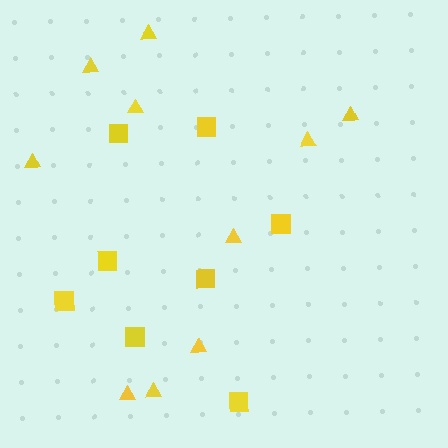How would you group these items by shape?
There are 2 groups: one group of squares (8) and one group of triangles (10).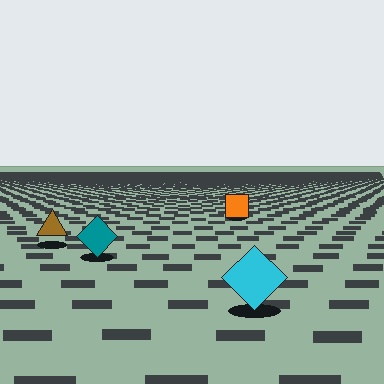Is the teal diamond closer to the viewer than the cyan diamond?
No. The cyan diamond is closer — you can tell from the texture gradient: the ground texture is coarser near it.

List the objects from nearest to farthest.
From nearest to farthest: the cyan diamond, the teal diamond, the brown triangle, the orange square.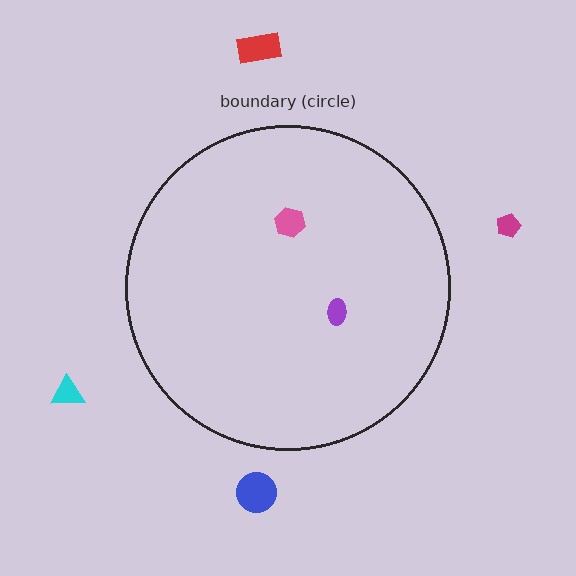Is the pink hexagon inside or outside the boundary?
Inside.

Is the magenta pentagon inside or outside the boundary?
Outside.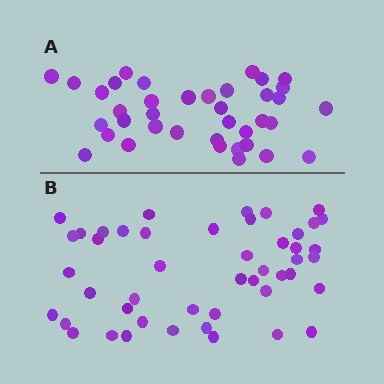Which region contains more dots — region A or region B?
Region B (the bottom region) has more dots.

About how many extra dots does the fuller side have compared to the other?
Region B has roughly 8 or so more dots than region A.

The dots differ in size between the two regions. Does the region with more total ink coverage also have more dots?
No. Region A has more total ink coverage because its dots are larger, but region B actually contains more individual dots. Total area can be misleading — the number of items is what matters here.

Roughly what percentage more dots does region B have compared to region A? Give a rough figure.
About 25% more.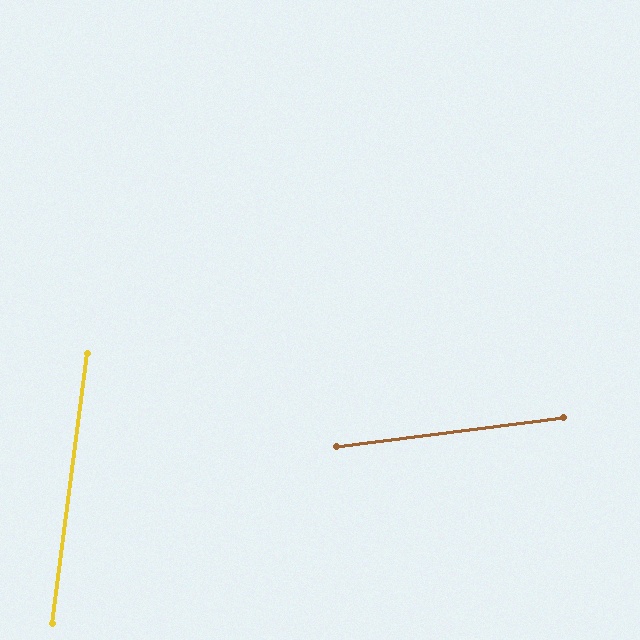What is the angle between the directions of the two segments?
Approximately 75 degrees.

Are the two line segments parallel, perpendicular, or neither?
Neither parallel nor perpendicular — they differ by about 75°.